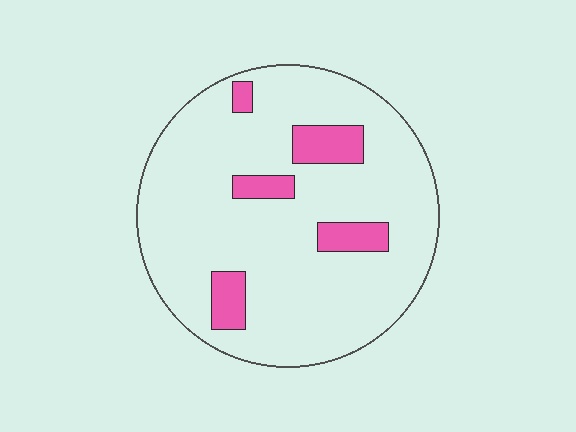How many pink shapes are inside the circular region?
5.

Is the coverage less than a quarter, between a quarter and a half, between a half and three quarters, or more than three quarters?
Less than a quarter.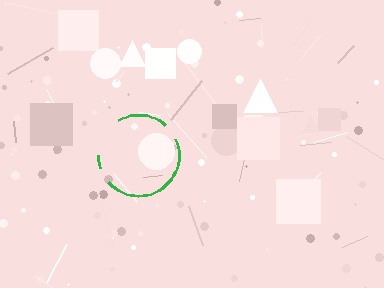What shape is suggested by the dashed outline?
The dashed outline suggests a circle.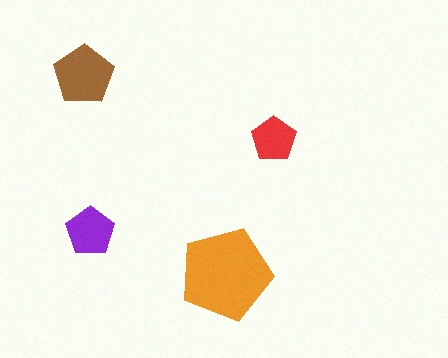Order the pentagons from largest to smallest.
the orange one, the brown one, the purple one, the red one.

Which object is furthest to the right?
The red pentagon is rightmost.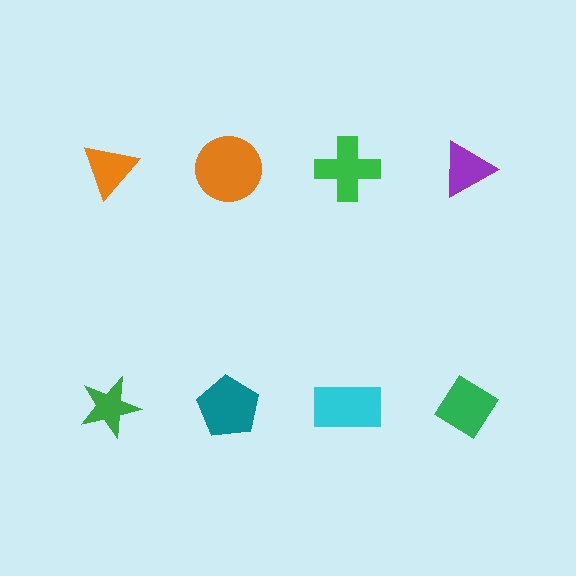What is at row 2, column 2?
A teal pentagon.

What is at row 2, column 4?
A green diamond.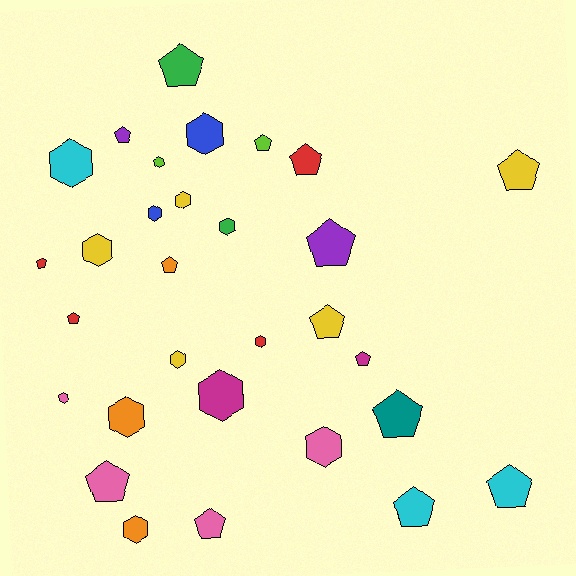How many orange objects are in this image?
There are 3 orange objects.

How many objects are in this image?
There are 30 objects.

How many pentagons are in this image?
There are 16 pentagons.